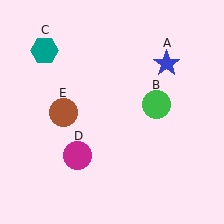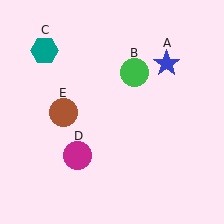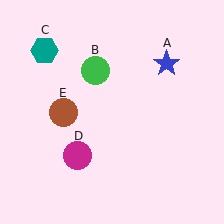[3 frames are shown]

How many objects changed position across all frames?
1 object changed position: green circle (object B).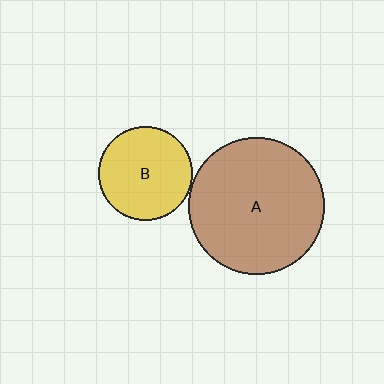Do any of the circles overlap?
No, none of the circles overlap.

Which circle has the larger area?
Circle A (brown).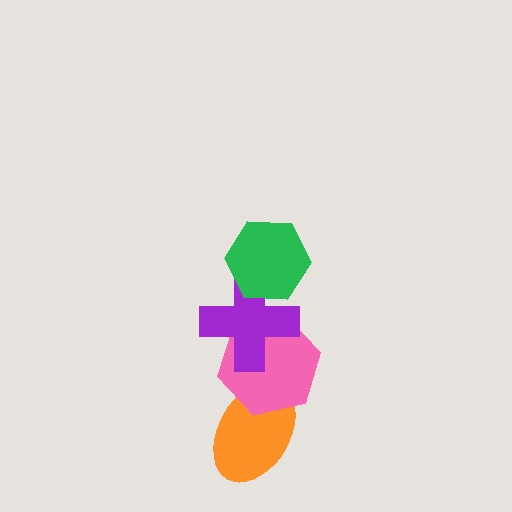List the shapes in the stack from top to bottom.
From top to bottom: the green hexagon, the purple cross, the pink hexagon, the orange ellipse.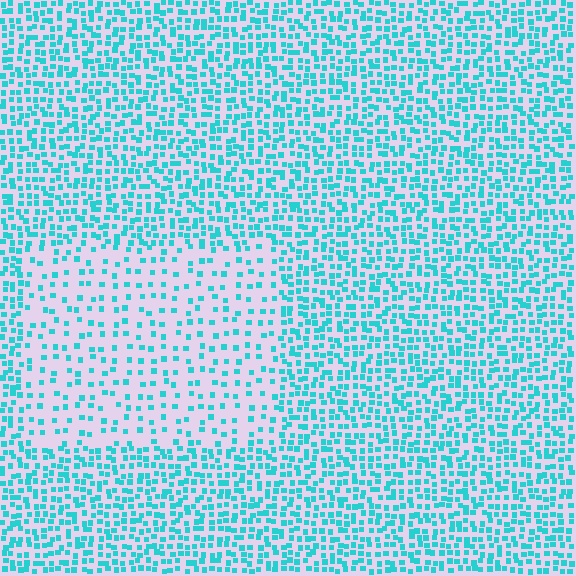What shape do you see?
I see a rectangle.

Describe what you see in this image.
The image contains small cyan elements arranged at two different densities. A rectangle-shaped region is visible where the elements are less densely packed than the surrounding area.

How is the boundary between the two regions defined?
The boundary is defined by a change in element density (approximately 2.3x ratio). All elements are the same color, size, and shape.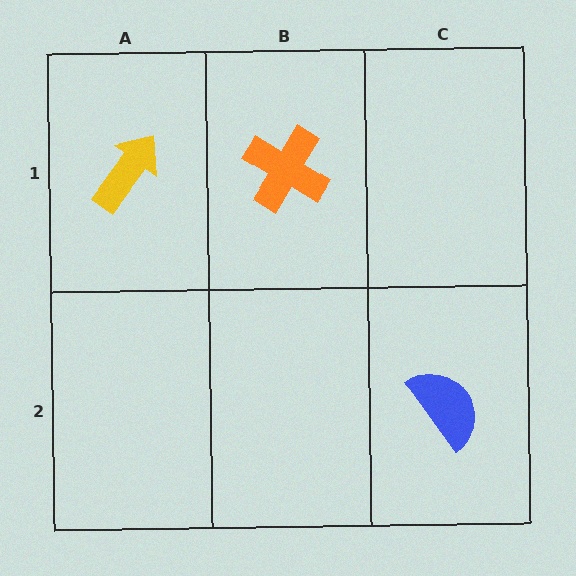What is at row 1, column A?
A yellow arrow.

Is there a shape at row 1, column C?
No, that cell is empty.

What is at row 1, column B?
An orange cross.